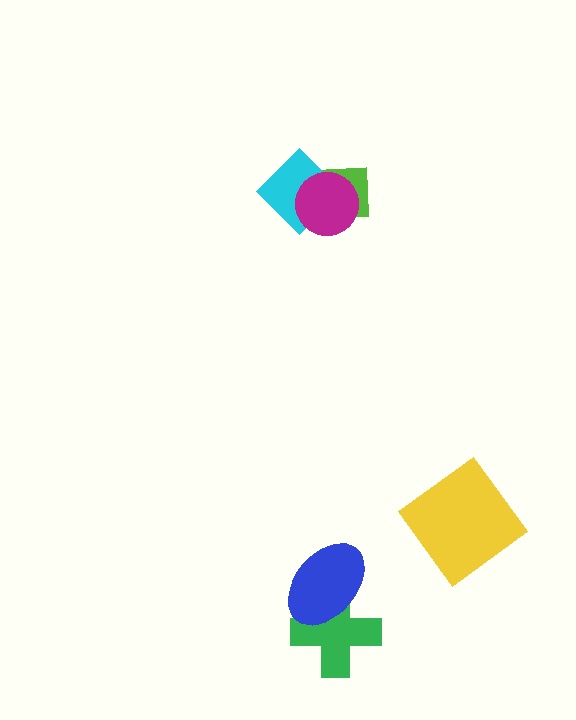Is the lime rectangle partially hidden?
Yes, it is partially covered by another shape.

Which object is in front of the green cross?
The blue ellipse is in front of the green cross.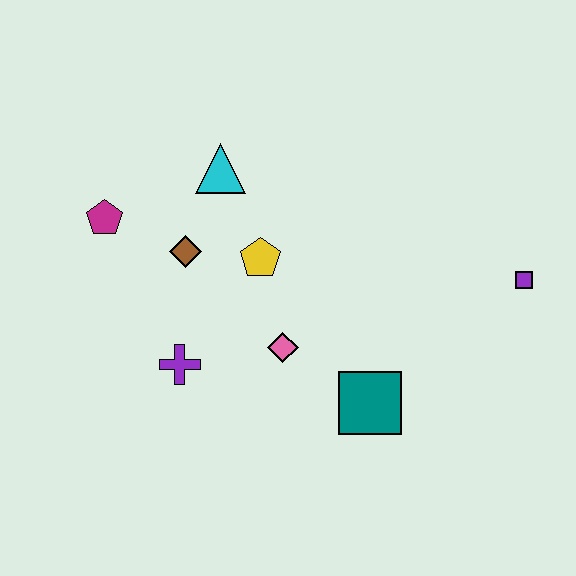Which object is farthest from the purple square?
The magenta pentagon is farthest from the purple square.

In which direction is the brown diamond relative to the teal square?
The brown diamond is to the left of the teal square.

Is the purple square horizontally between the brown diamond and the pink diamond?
No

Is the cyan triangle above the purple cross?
Yes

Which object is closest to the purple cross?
The pink diamond is closest to the purple cross.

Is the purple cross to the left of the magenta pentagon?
No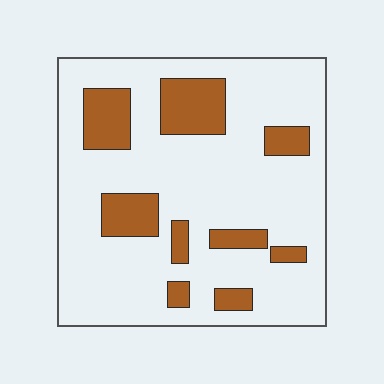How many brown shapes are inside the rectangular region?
9.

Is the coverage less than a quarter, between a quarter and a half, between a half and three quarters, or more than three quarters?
Less than a quarter.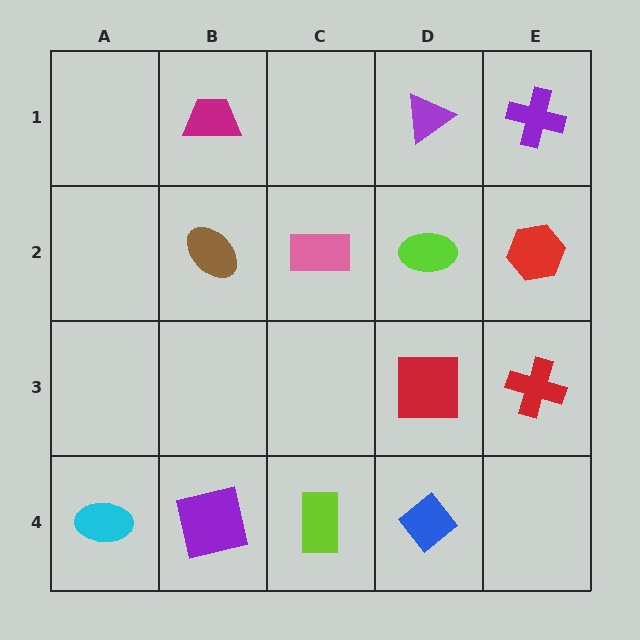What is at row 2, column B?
A brown ellipse.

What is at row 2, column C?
A pink rectangle.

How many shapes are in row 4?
4 shapes.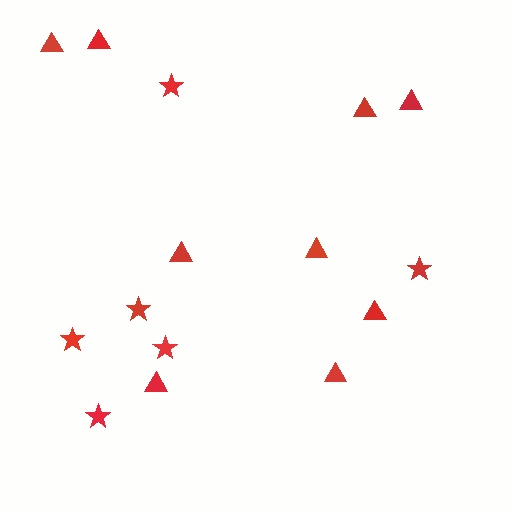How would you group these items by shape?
There are 2 groups: one group of stars (6) and one group of triangles (9).